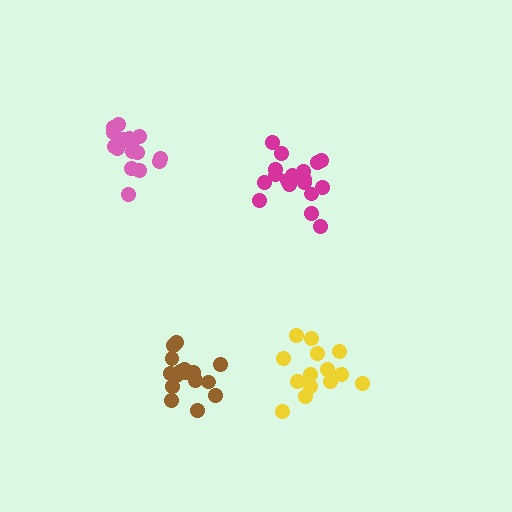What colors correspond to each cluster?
The clusters are colored: yellow, brown, magenta, pink.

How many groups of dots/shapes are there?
There are 4 groups.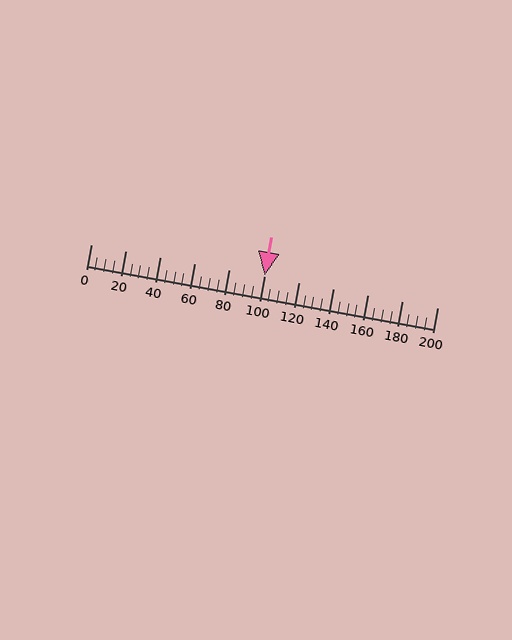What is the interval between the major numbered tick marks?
The major tick marks are spaced 20 units apart.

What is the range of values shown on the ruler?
The ruler shows values from 0 to 200.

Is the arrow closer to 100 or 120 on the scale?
The arrow is closer to 100.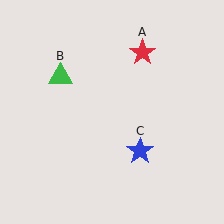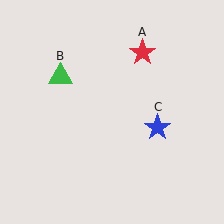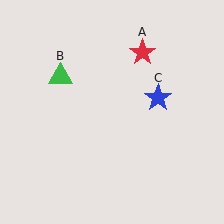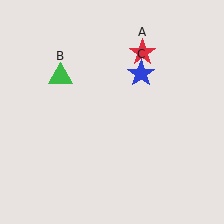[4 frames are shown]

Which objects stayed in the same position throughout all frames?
Red star (object A) and green triangle (object B) remained stationary.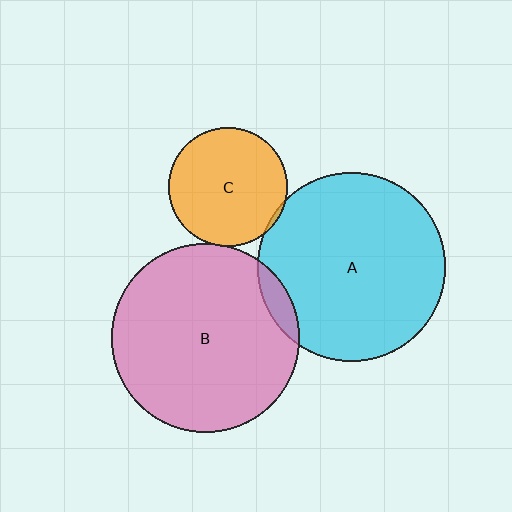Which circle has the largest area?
Circle A (cyan).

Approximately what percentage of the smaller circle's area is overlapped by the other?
Approximately 5%.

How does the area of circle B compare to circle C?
Approximately 2.5 times.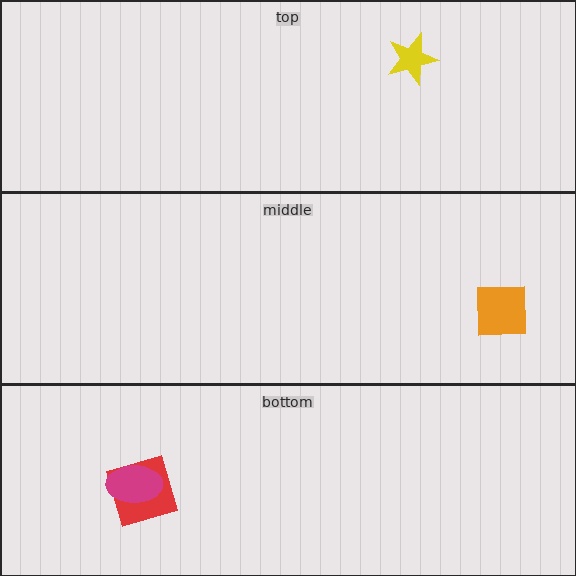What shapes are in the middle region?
The orange square.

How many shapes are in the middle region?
1.